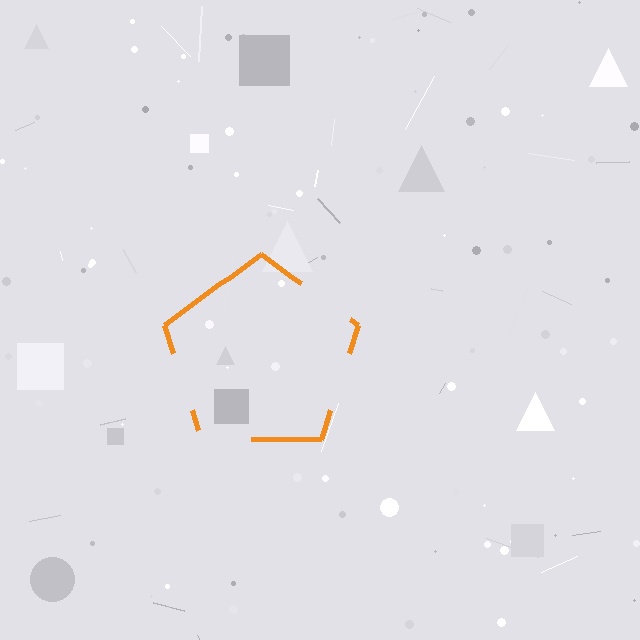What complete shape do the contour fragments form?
The contour fragments form a pentagon.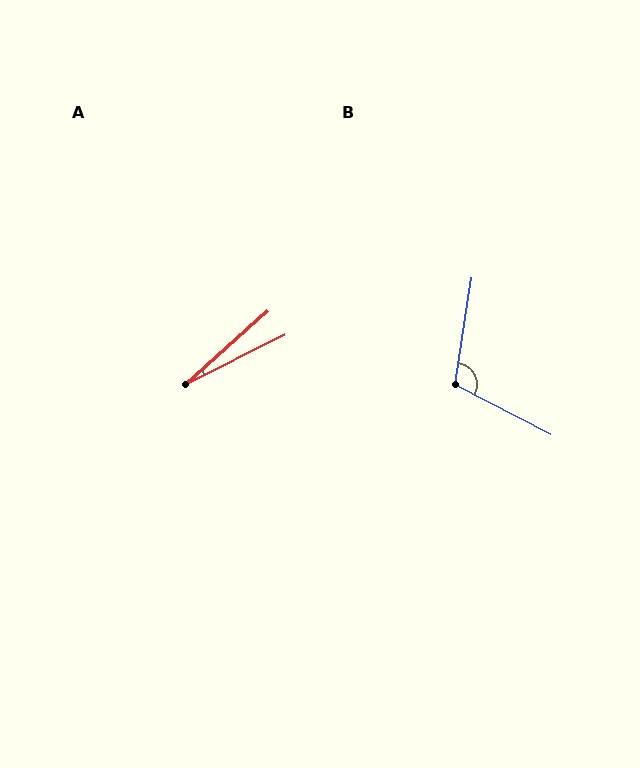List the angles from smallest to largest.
A (15°), B (108°).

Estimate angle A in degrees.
Approximately 15 degrees.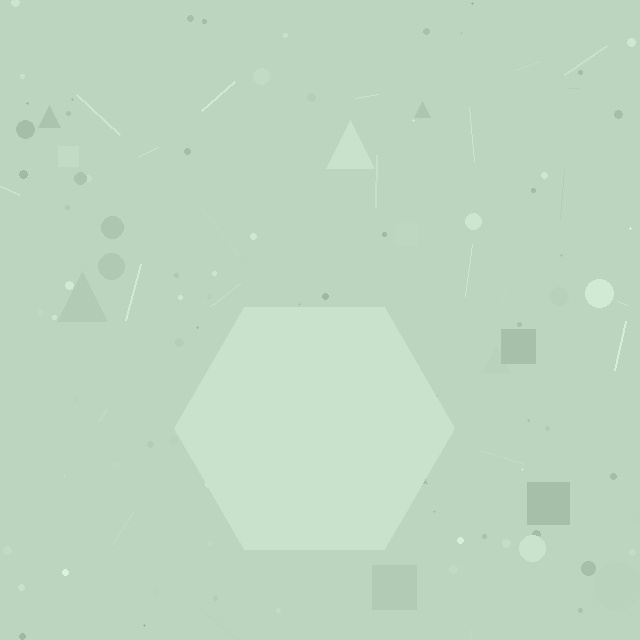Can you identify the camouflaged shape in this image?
The camouflaged shape is a hexagon.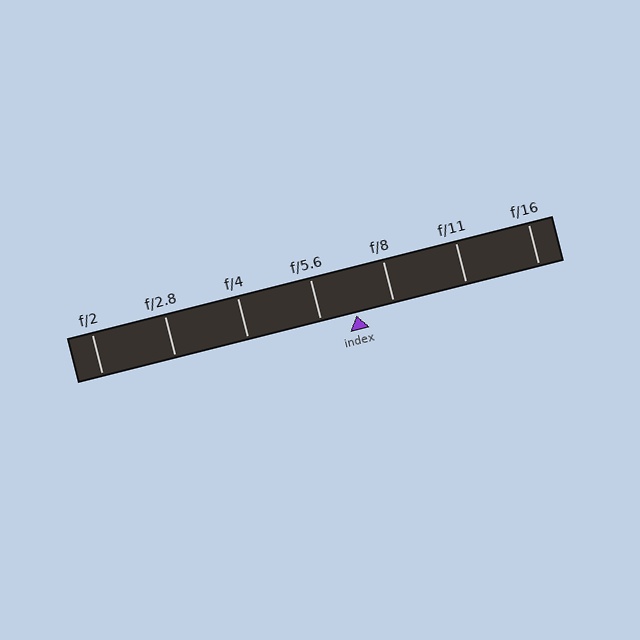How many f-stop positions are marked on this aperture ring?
There are 7 f-stop positions marked.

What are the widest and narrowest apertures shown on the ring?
The widest aperture shown is f/2 and the narrowest is f/16.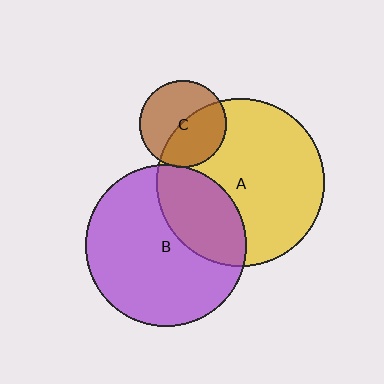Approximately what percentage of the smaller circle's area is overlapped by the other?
Approximately 30%.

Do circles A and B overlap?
Yes.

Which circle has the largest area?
Circle A (yellow).